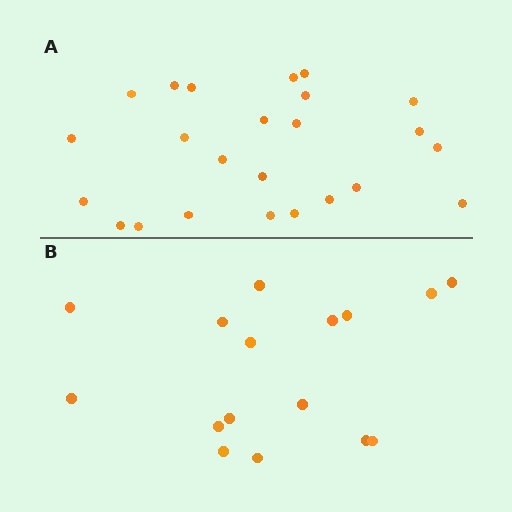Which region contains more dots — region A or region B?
Region A (the top region) has more dots.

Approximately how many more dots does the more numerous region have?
Region A has roughly 8 or so more dots than region B.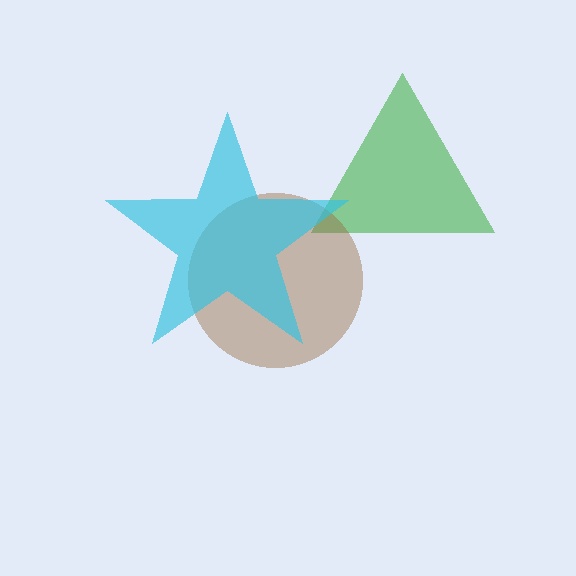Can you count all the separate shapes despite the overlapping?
Yes, there are 3 separate shapes.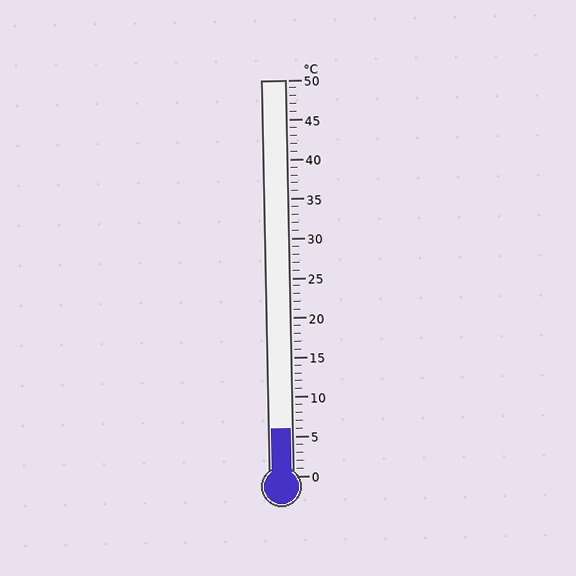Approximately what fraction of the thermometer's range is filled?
The thermometer is filled to approximately 10% of its range.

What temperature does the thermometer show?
The thermometer shows approximately 6°C.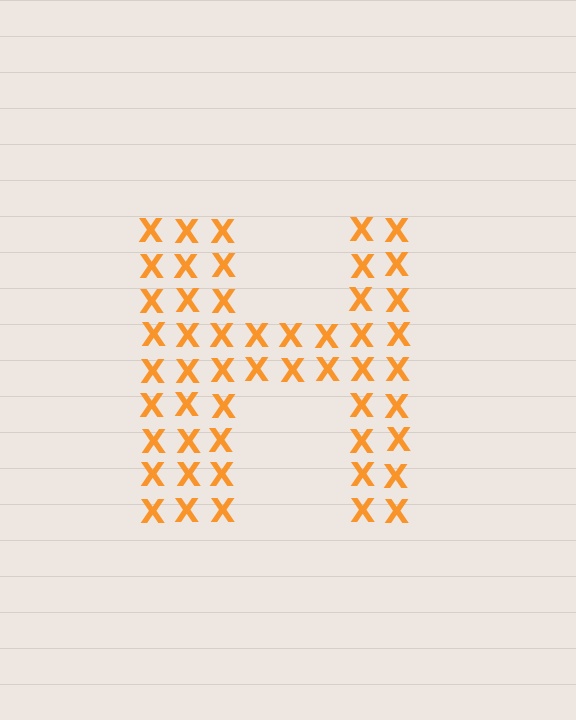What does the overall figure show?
The overall figure shows the letter H.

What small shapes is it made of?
It is made of small letter X's.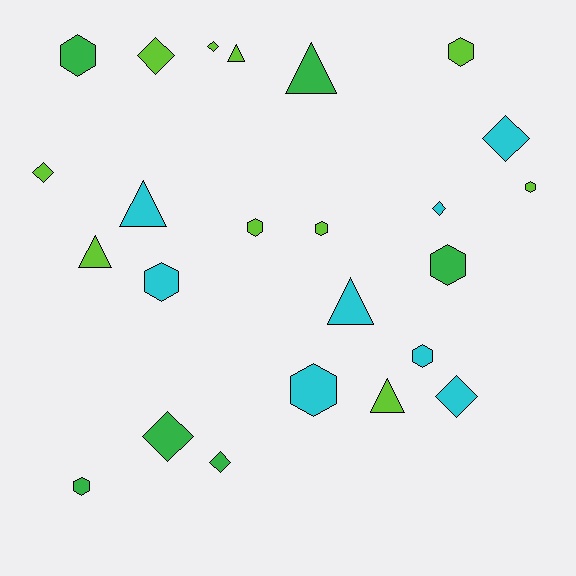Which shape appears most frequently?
Hexagon, with 10 objects.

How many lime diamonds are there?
There are 3 lime diamonds.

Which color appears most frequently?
Lime, with 10 objects.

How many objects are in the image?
There are 24 objects.